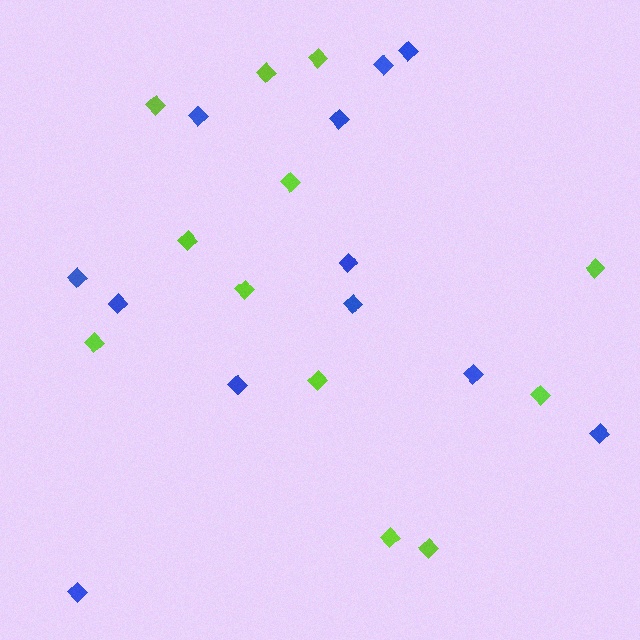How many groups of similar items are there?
There are 2 groups: one group of blue diamonds (12) and one group of lime diamonds (12).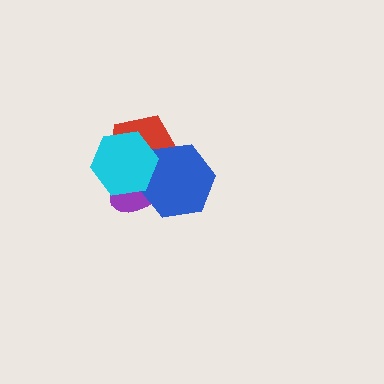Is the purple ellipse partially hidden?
Yes, it is partially covered by another shape.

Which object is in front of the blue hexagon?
The cyan hexagon is in front of the blue hexagon.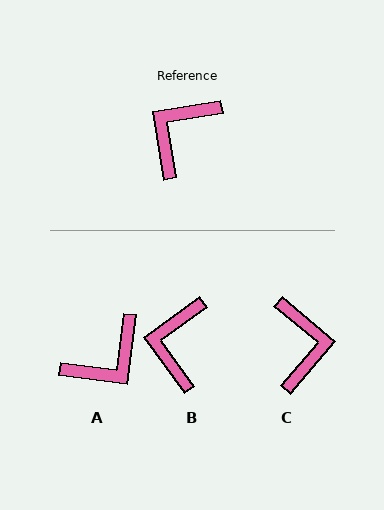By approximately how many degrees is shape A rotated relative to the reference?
Approximately 164 degrees counter-clockwise.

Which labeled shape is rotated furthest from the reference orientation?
A, about 164 degrees away.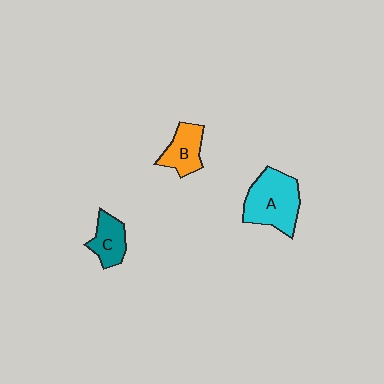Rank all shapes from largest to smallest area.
From largest to smallest: A (cyan), B (orange), C (teal).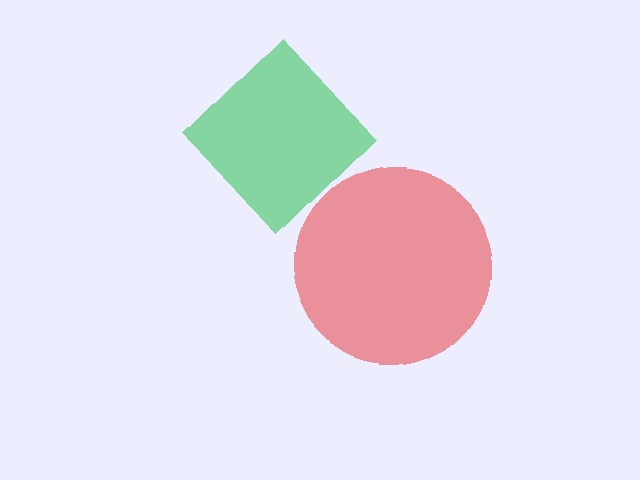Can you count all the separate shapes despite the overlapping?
Yes, there are 2 separate shapes.